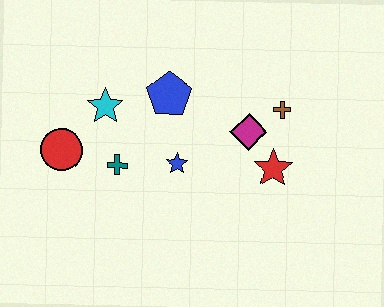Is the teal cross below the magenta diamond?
Yes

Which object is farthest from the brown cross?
The red circle is farthest from the brown cross.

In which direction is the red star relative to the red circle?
The red star is to the right of the red circle.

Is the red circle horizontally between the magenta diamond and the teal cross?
No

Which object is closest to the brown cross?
The magenta diamond is closest to the brown cross.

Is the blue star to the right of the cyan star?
Yes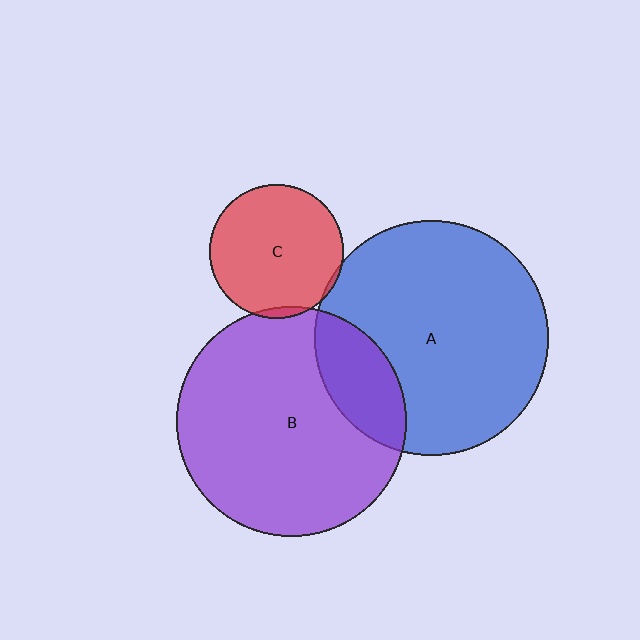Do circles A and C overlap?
Yes.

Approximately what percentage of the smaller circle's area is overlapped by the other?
Approximately 5%.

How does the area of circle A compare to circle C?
Approximately 3.0 times.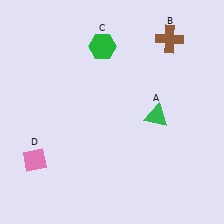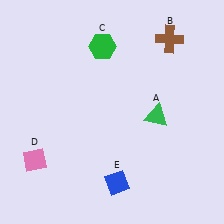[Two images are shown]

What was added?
A blue diamond (E) was added in Image 2.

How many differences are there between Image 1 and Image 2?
There is 1 difference between the two images.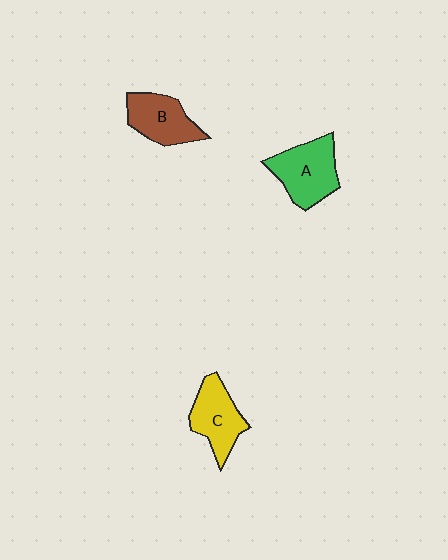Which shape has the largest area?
Shape A (green).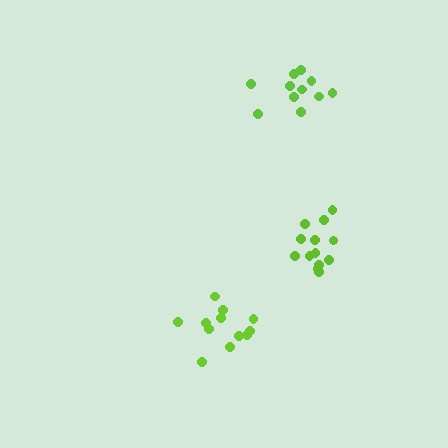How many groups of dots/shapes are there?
There are 3 groups.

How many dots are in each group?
Group 1: 13 dots, Group 2: 11 dots, Group 3: 12 dots (36 total).